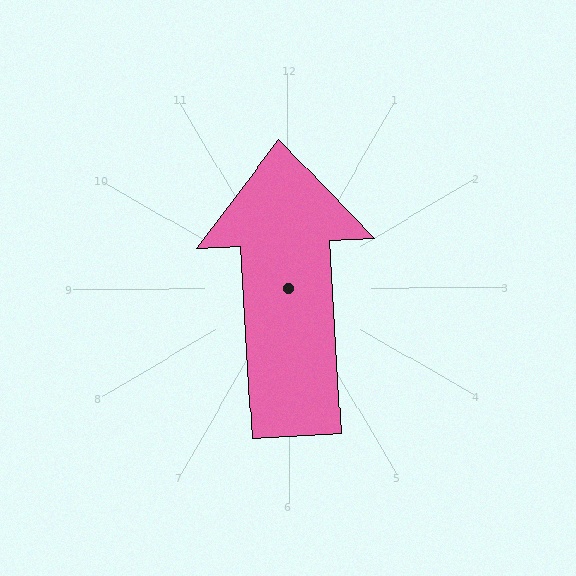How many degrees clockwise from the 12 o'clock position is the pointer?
Approximately 357 degrees.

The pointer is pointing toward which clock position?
Roughly 12 o'clock.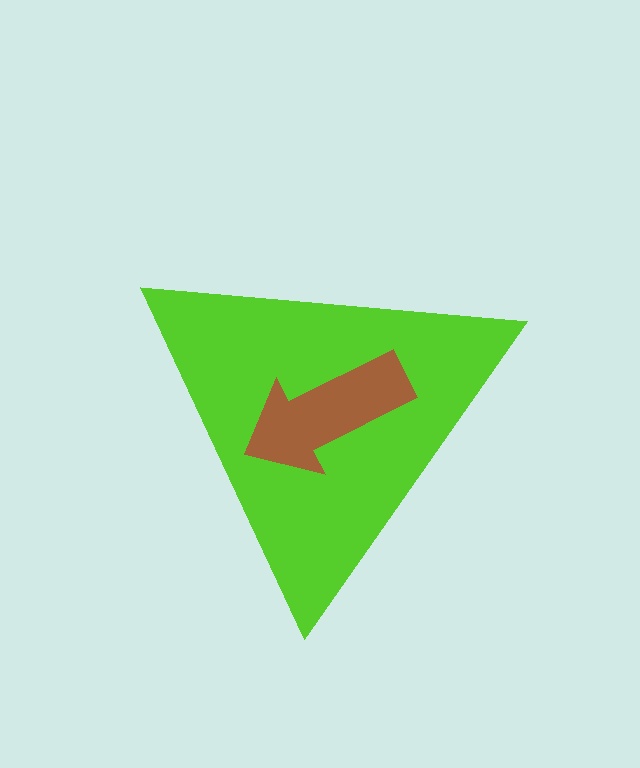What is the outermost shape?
The lime triangle.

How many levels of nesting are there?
2.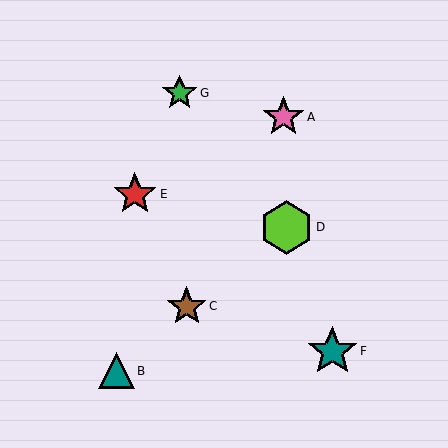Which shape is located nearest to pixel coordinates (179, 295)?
The brown star (labeled C) at (187, 306) is nearest to that location.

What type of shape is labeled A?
Shape A is a pink star.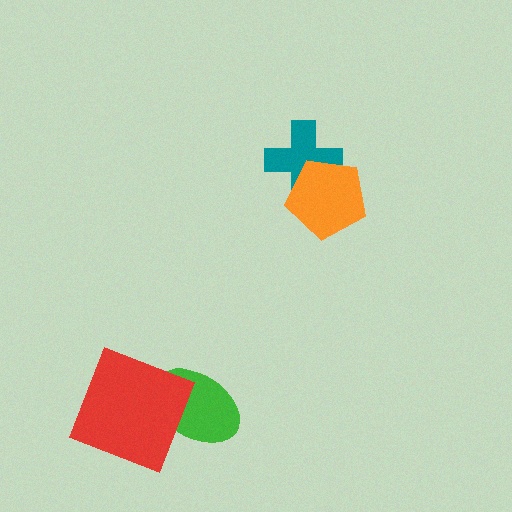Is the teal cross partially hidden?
Yes, it is partially covered by another shape.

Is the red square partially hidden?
No, no other shape covers it.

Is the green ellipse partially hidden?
Yes, it is partially covered by another shape.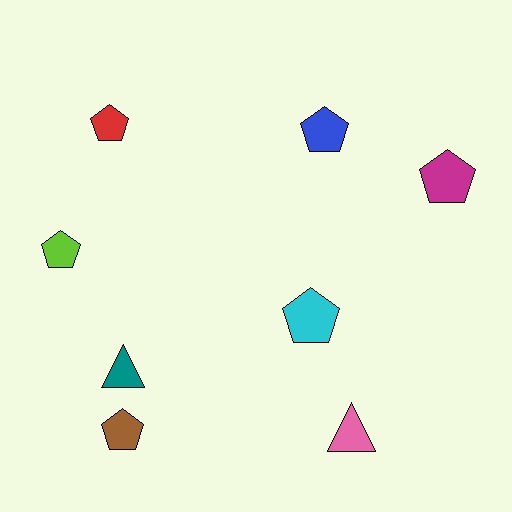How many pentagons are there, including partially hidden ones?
There are 6 pentagons.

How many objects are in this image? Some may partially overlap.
There are 8 objects.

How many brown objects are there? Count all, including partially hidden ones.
There is 1 brown object.